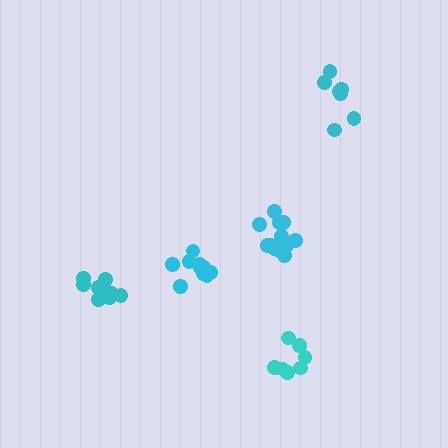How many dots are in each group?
Group 1: 12 dots, Group 2: 7 dots, Group 3: 10 dots, Group 4: 7 dots, Group 5: 9 dots (45 total).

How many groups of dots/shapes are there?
There are 5 groups.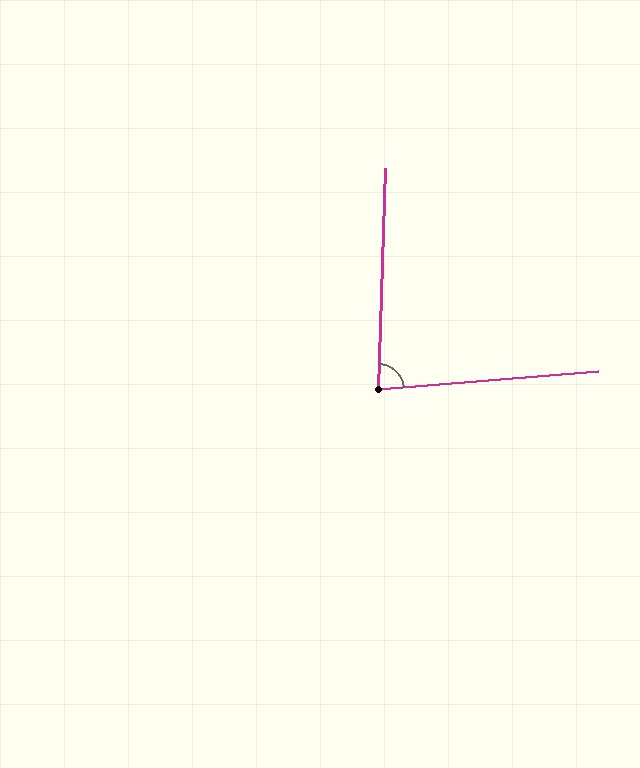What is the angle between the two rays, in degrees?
Approximately 84 degrees.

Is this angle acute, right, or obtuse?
It is acute.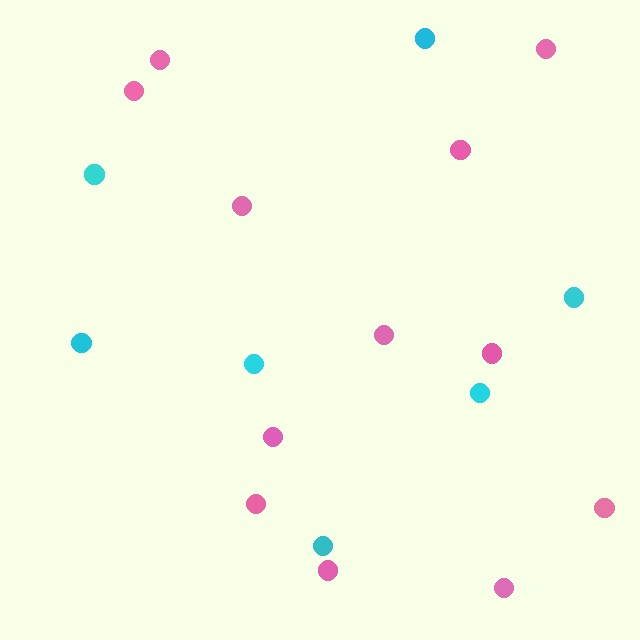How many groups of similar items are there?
There are 2 groups: one group of cyan circles (7) and one group of pink circles (12).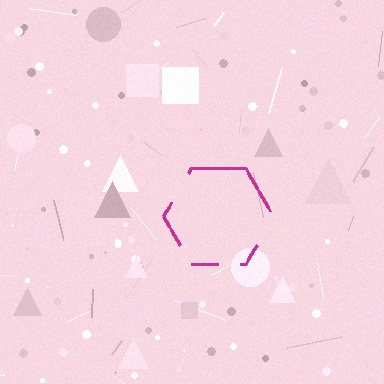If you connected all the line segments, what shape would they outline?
They would outline a hexagon.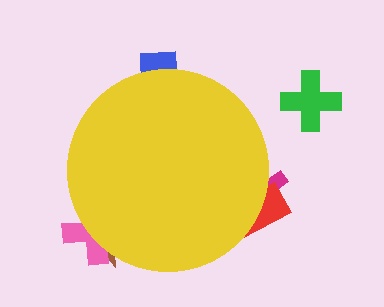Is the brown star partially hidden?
Yes, the brown star is partially hidden behind the yellow circle.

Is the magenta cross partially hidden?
Yes, the magenta cross is partially hidden behind the yellow circle.